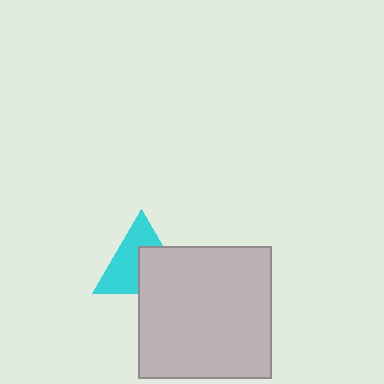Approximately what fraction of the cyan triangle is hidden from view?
Roughly 45% of the cyan triangle is hidden behind the light gray square.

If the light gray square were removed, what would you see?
You would see the complete cyan triangle.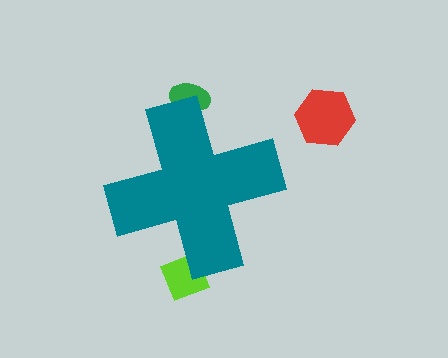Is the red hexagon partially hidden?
No, the red hexagon is fully visible.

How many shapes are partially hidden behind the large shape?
2 shapes are partially hidden.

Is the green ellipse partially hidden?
Yes, the green ellipse is partially hidden behind the teal cross.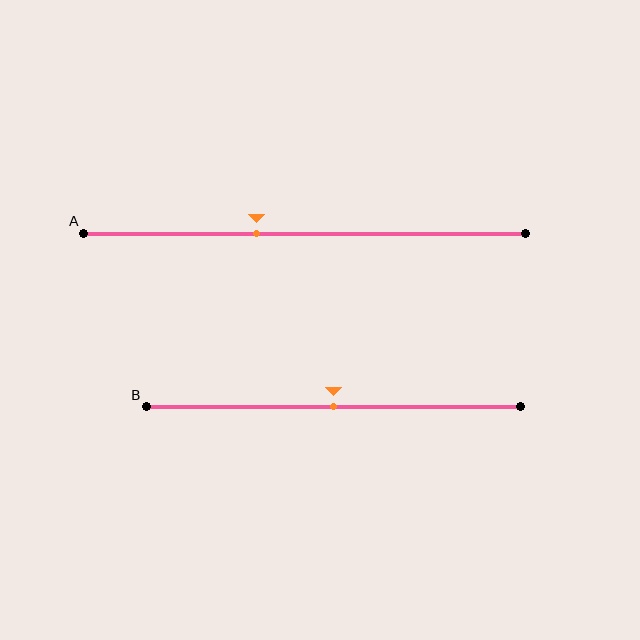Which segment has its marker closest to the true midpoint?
Segment B has its marker closest to the true midpoint.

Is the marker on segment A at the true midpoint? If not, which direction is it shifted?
No, the marker on segment A is shifted to the left by about 11% of the segment length.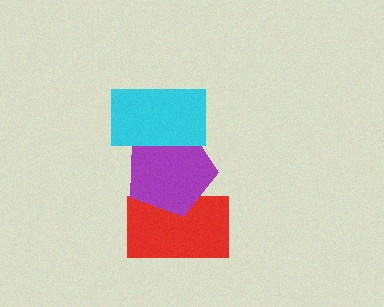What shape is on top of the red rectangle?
The purple pentagon is on top of the red rectangle.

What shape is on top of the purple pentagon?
The cyan rectangle is on top of the purple pentagon.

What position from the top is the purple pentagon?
The purple pentagon is 2nd from the top.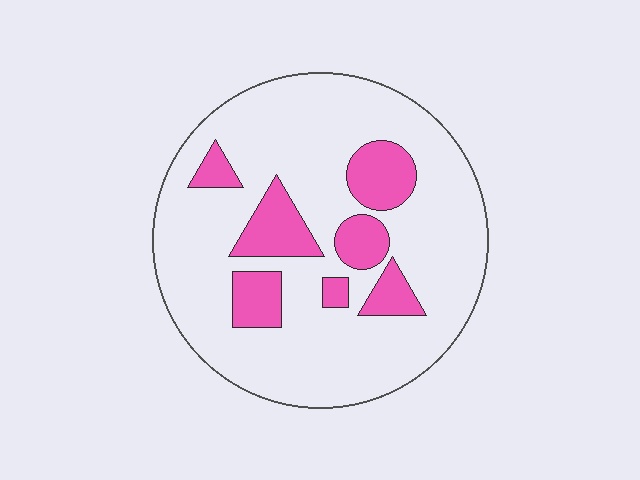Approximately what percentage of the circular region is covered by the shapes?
Approximately 20%.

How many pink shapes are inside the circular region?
7.